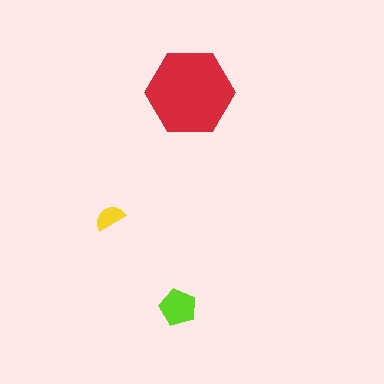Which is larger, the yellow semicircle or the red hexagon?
The red hexagon.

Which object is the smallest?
The yellow semicircle.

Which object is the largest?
The red hexagon.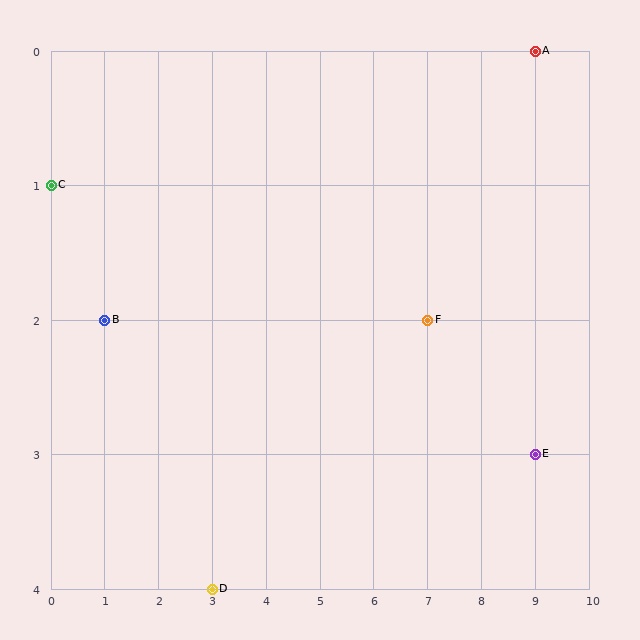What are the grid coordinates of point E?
Point E is at grid coordinates (9, 3).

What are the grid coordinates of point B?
Point B is at grid coordinates (1, 2).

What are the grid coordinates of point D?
Point D is at grid coordinates (3, 4).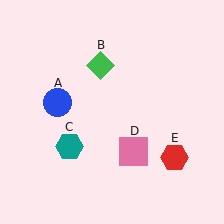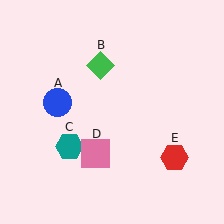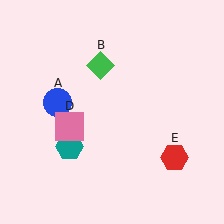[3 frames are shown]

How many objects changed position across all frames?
1 object changed position: pink square (object D).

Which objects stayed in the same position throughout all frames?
Blue circle (object A) and green diamond (object B) and teal hexagon (object C) and red hexagon (object E) remained stationary.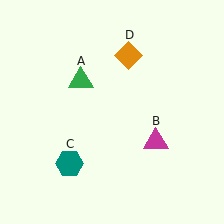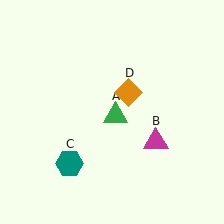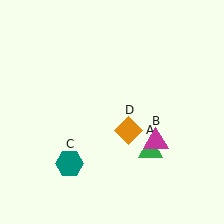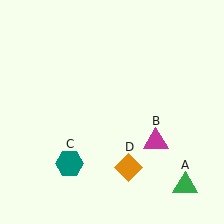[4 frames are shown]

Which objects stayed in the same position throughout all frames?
Magenta triangle (object B) and teal hexagon (object C) remained stationary.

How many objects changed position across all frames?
2 objects changed position: green triangle (object A), orange diamond (object D).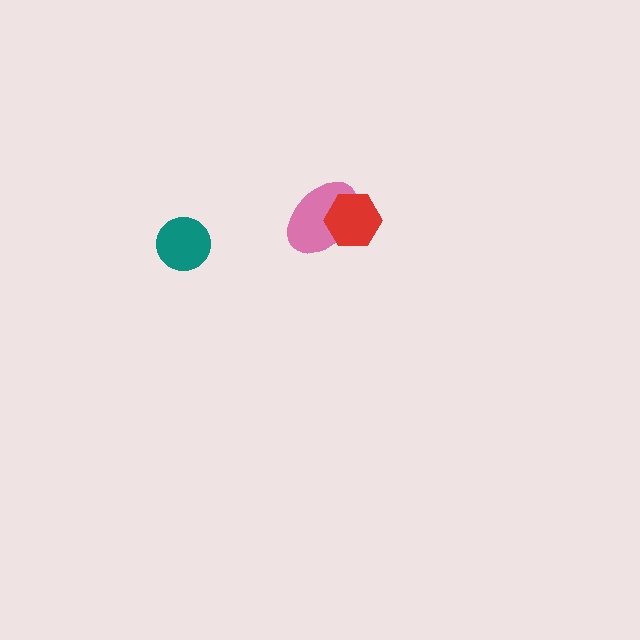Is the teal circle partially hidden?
No, no other shape covers it.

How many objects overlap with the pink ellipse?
1 object overlaps with the pink ellipse.